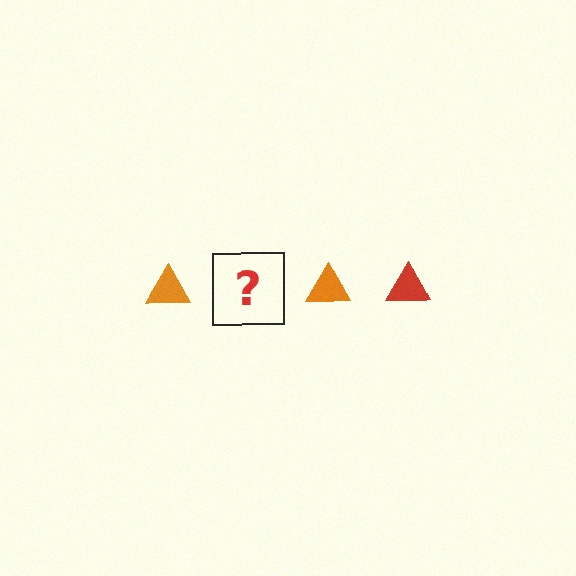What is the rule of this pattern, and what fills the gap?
The rule is that the pattern cycles through orange, red triangles. The gap should be filled with a red triangle.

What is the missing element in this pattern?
The missing element is a red triangle.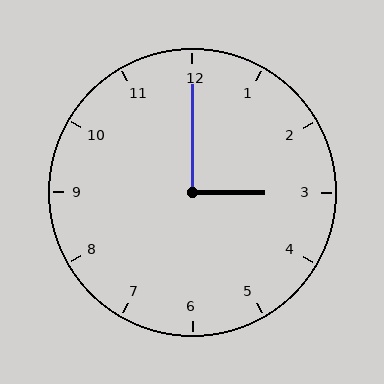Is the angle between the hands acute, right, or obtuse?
It is right.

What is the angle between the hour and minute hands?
Approximately 90 degrees.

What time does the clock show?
3:00.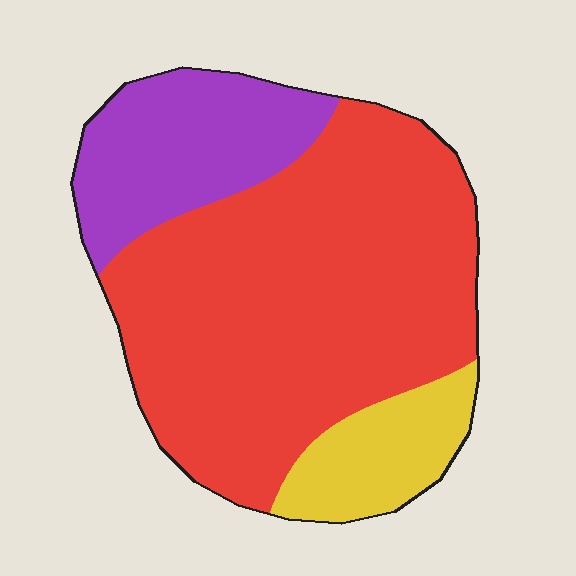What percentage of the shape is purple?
Purple covers around 20% of the shape.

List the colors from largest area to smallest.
From largest to smallest: red, purple, yellow.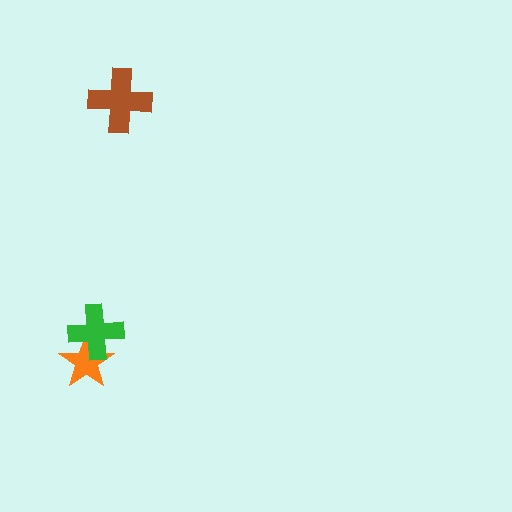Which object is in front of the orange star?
The green cross is in front of the orange star.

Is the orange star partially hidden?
Yes, it is partially covered by another shape.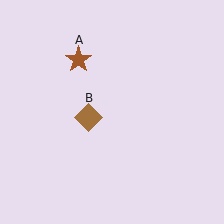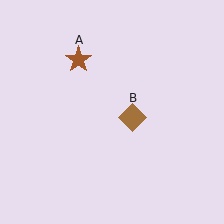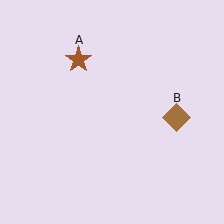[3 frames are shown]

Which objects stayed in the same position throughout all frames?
Brown star (object A) remained stationary.